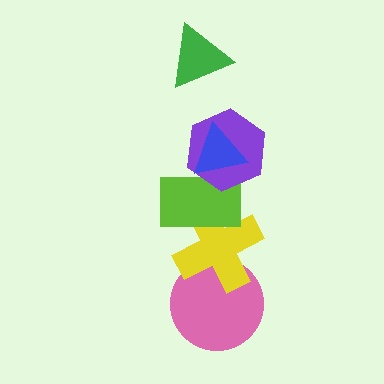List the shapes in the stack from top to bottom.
From top to bottom: the green triangle, the blue triangle, the purple hexagon, the lime rectangle, the yellow cross, the pink circle.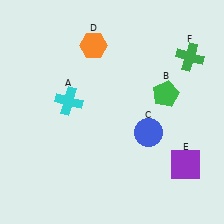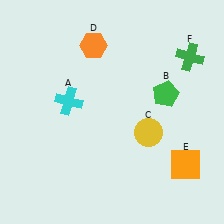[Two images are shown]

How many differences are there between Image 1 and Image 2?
There are 2 differences between the two images.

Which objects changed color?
C changed from blue to yellow. E changed from purple to orange.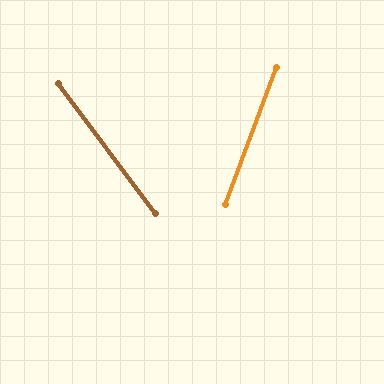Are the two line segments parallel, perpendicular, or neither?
Neither parallel nor perpendicular — they differ by about 57°.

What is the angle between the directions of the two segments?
Approximately 57 degrees.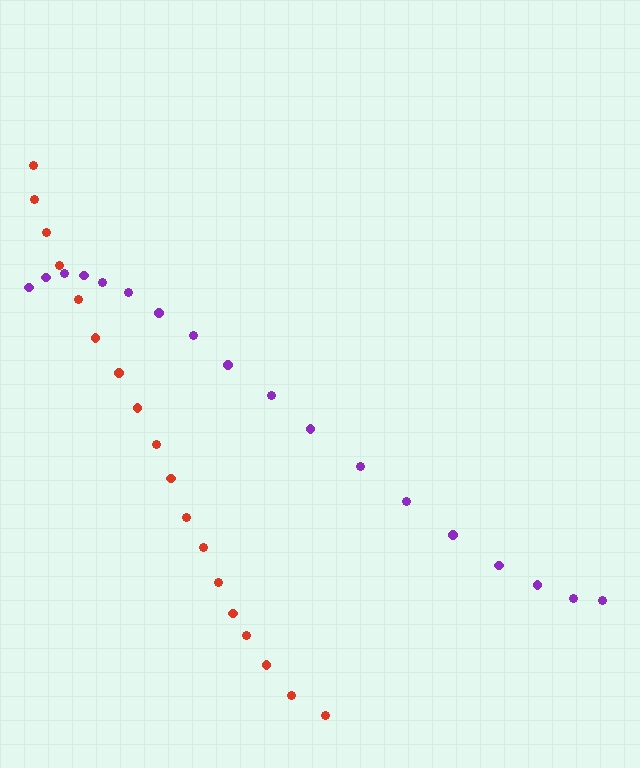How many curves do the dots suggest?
There are 2 distinct paths.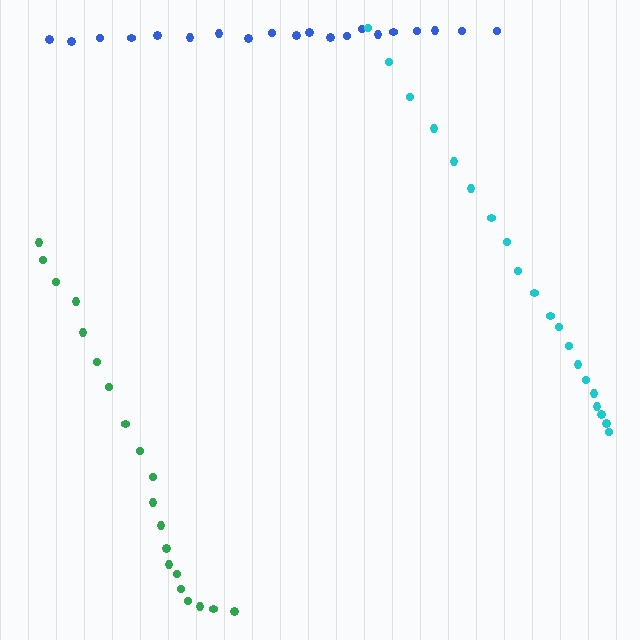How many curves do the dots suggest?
There are 3 distinct paths.